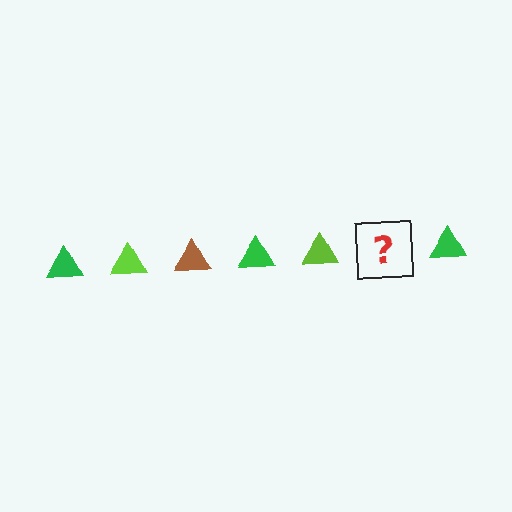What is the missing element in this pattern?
The missing element is a brown triangle.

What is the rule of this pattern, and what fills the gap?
The rule is that the pattern cycles through green, lime, brown triangles. The gap should be filled with a brown triangle.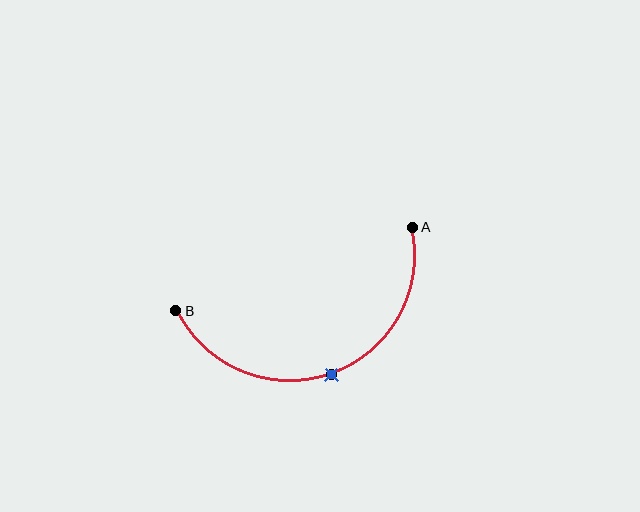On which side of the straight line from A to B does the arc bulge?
The arc bulges below the straight line connecting A and B.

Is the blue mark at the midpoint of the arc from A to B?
Yes. The blue mark lies on the arc at equal arc-length from both A and B — it is the arc midpoint.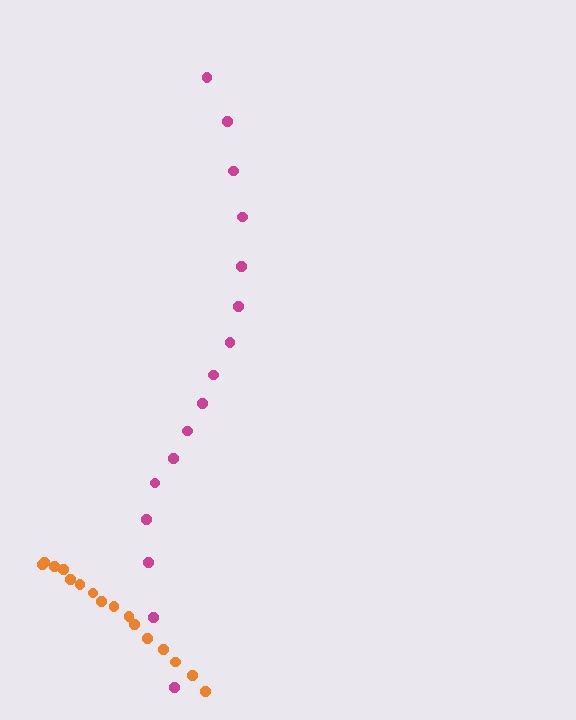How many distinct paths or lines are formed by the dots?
There are 2 distinct paths.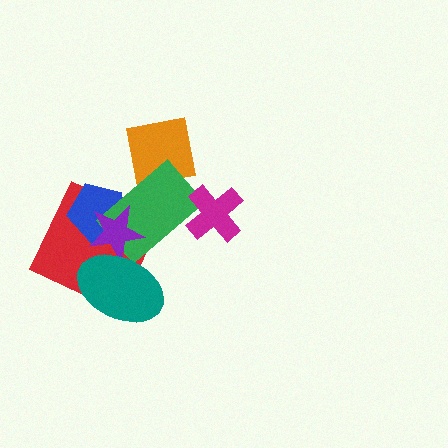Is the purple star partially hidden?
Yes, it is partially covered by another shape.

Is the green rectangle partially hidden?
Yes, it is partially covered by another shape.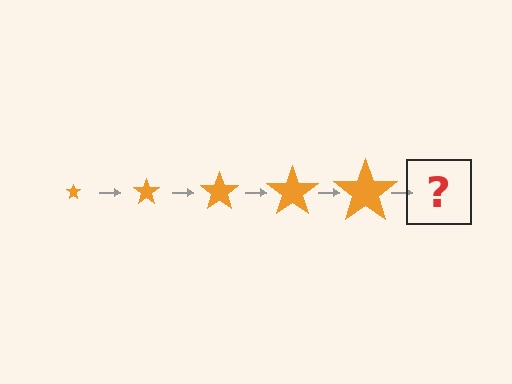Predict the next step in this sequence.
The next step is an orange star, larger than the previous one.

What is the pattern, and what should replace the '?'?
The pattern is that the star gets progressively larger each step. The '?' should be an orange star, larger than the previous one.